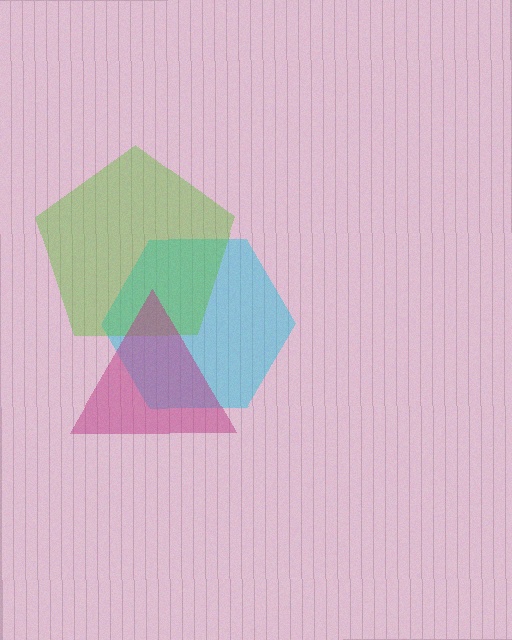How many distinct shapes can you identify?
There are 3 distinct shapes: a cyan hexagon, a lime pentagon, a magenta triangle.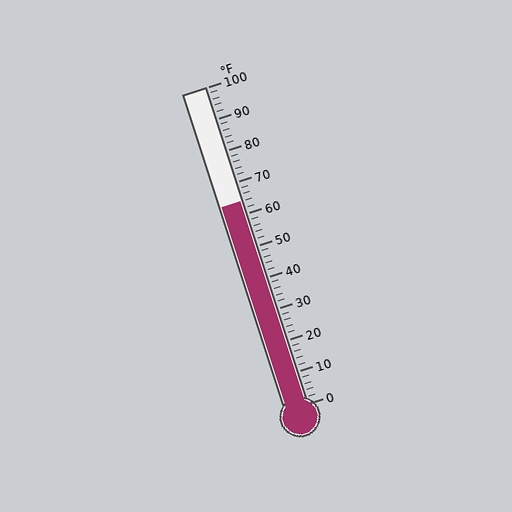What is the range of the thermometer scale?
The thermometer scale ranges from 0°F to 100°F.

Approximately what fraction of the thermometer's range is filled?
The thermometer is filled to approximately 65% of its range.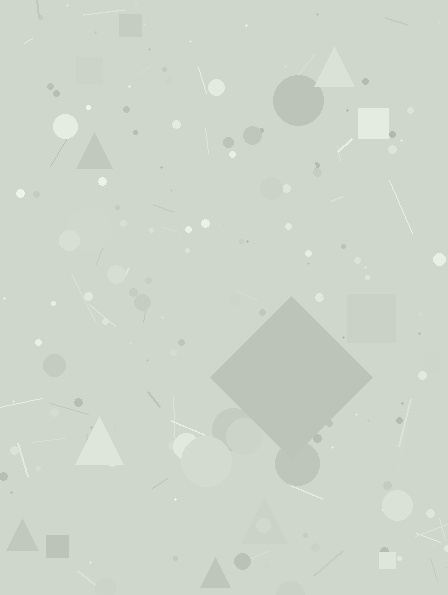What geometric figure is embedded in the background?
A diamond is embedded in the background.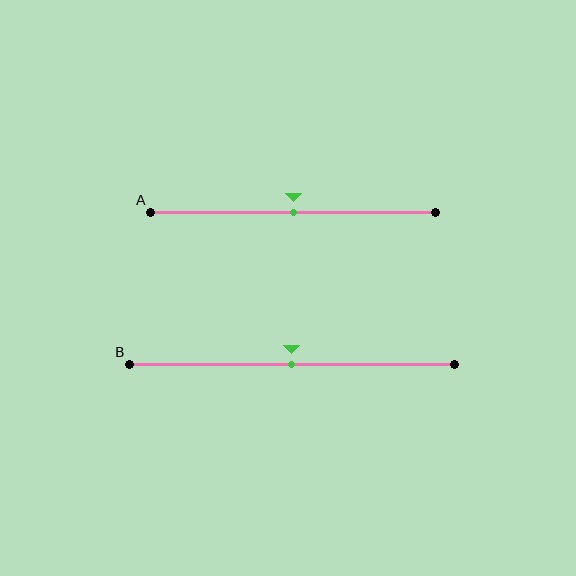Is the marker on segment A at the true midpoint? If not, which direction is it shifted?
Yes, the marker on segment A is at the true midpoint.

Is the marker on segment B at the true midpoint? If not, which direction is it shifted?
Yes, the marker on segment B is at the true midpoint.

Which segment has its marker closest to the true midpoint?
Segment A has its marker closest to the true midpoint.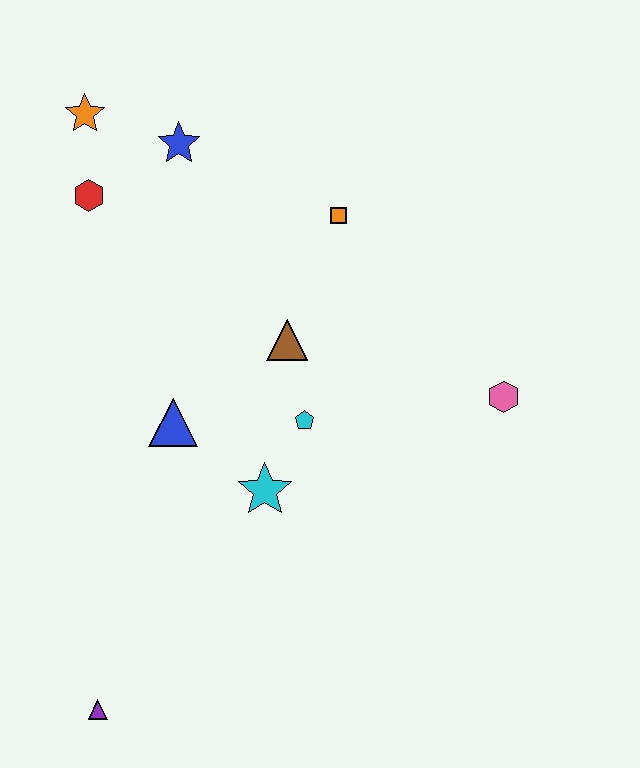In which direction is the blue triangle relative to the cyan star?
The blue triangle is to the left of the cyan star.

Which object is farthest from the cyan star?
The orange star is farthest from the cyan star.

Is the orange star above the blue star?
Yes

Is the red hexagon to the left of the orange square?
Yes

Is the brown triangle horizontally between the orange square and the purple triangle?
Yes